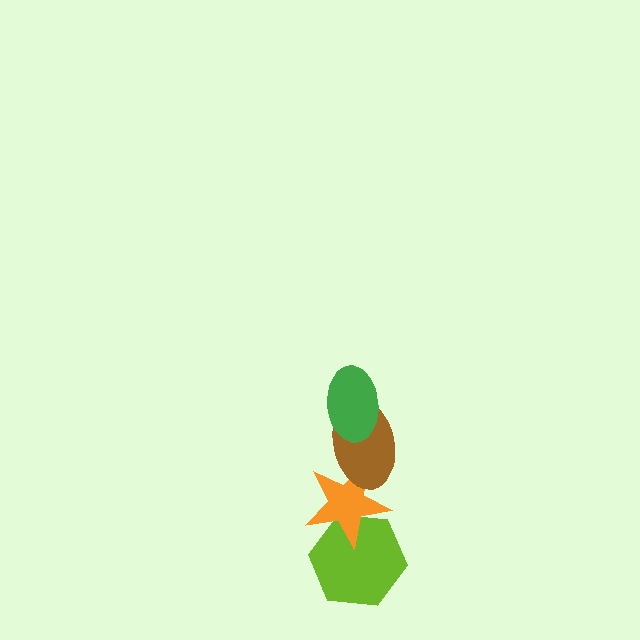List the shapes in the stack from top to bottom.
From top to bottom: the green ellipse, the brown ellipse, the orange star, the lime hexagon.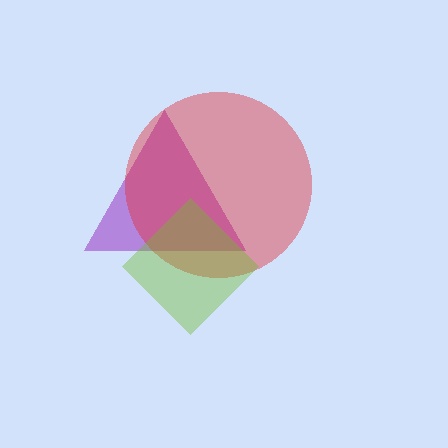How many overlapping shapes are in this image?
There are 3 overlapping shapes in the image.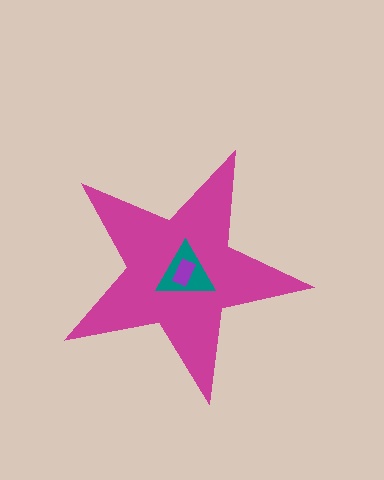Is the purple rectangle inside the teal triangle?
Yes.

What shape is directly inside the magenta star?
The teal triangle.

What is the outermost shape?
The magenta star.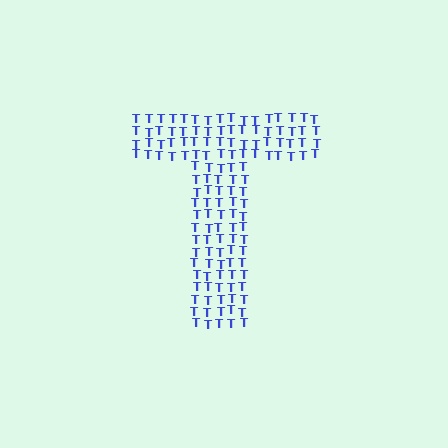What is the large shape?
The large shape is the letter T.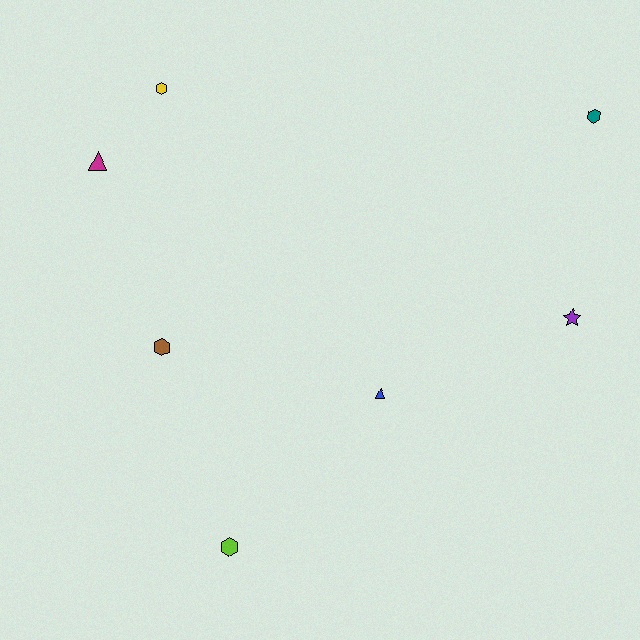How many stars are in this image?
There is 1 star.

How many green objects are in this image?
There are no green objects.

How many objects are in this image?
There are 7 objects.